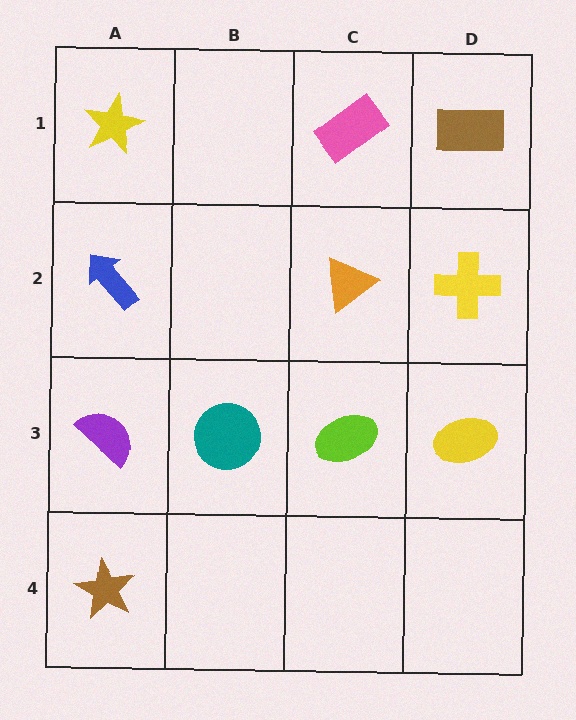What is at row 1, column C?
A pink rectangle.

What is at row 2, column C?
An orange triangle.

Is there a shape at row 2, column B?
No, that cell is empty.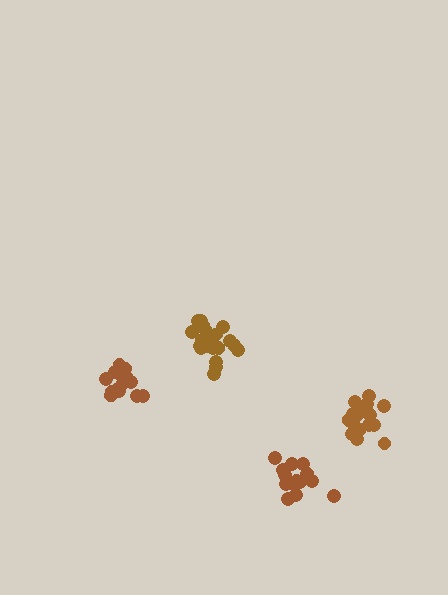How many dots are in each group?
Group 1: 15 dots, Group 2: 15 dots, Group 3: 21 dots, Group 4: 20 dots (71 total).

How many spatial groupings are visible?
There are 4 spatial groupings.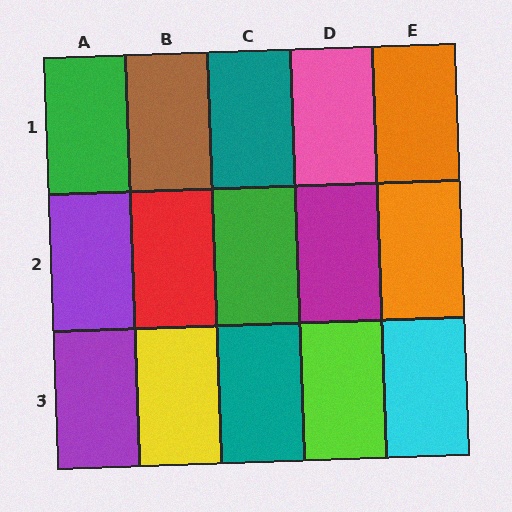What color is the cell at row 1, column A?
Green.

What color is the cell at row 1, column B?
Brown.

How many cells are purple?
2 cells are purple.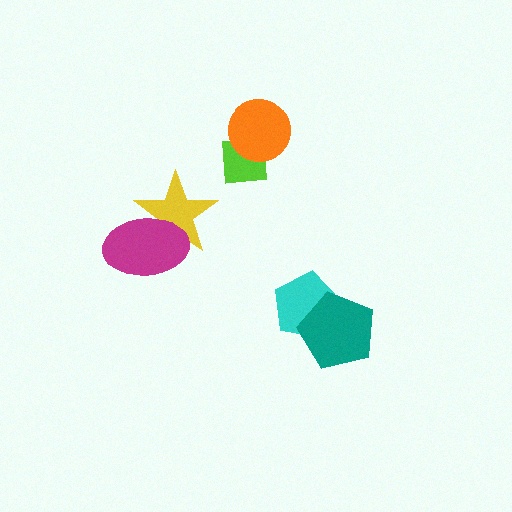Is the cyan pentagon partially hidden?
Yes, it is partially covered by another shape.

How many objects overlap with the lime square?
1 object overlaps with the lime square.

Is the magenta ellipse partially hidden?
No, no other shape covers it.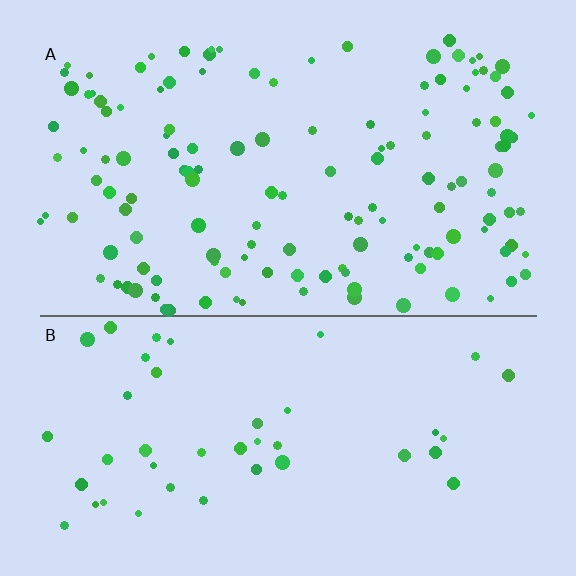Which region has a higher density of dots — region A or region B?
A (the top).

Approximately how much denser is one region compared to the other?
Approximately 3.0× — region A over region B.